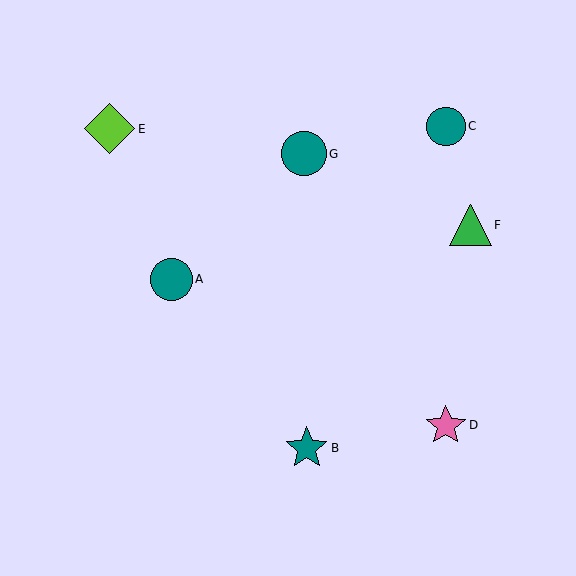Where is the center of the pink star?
The center of the pink star is at (446, 425).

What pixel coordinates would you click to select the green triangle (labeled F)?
Click at (471, 225) to select the green triangle F.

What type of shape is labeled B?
Shape B is a teal star.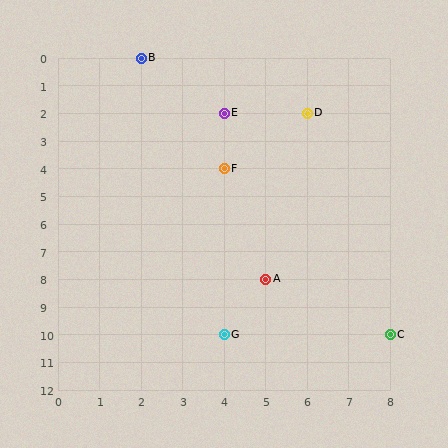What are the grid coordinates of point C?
Point C is at grid coordinates (8, 10).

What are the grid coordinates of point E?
Point E is at grid coordinates (4, 2).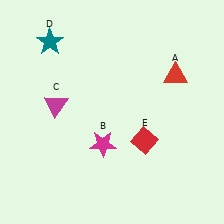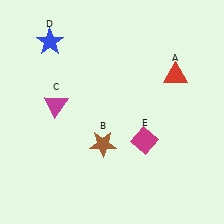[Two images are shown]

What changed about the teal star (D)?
In Image 1, D is teal. In Image 2, it changed to blue.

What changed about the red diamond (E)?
In Image 1, E is red. In Image 2, it changed to magenta.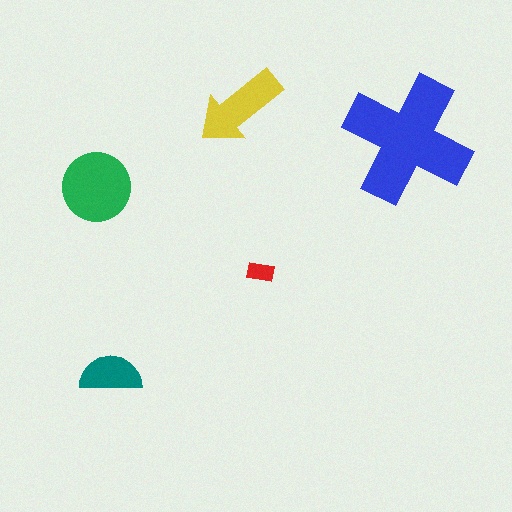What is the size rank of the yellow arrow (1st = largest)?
3rd.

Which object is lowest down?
The teal semicircle is bottommost.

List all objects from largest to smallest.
The blue cross, the green circle, the yellow arrow, the teal semicircle, the red rectangle.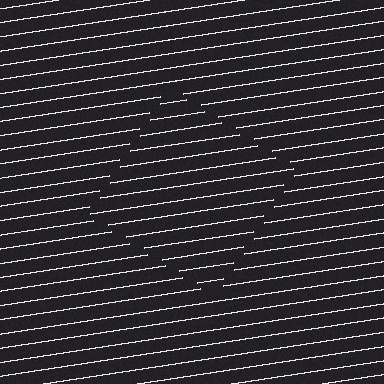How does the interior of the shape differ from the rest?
The interior of the shape contains the same grating, shifted by half a period — the contour is defined by the phase discontinuity where line-ends from the inner and outer gratings abut.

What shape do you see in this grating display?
An illusory square. The interior of the shape contains the same grating, shifted by half a period — the contour is defined by the phase discontinuity where line-ends from the inner and outer gratings abut.